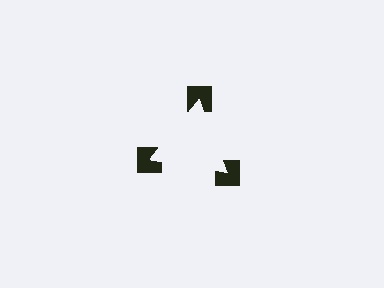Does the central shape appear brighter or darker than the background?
It typically appears slightly brighter than the background, even though no actual brightness change is drawn.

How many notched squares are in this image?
There are 3 — one at each vertex of the illusory triangle.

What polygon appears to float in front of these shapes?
An illusory triangle — its edges are inferred from the aligned wedge cuts in the notched squares, not physically drawn.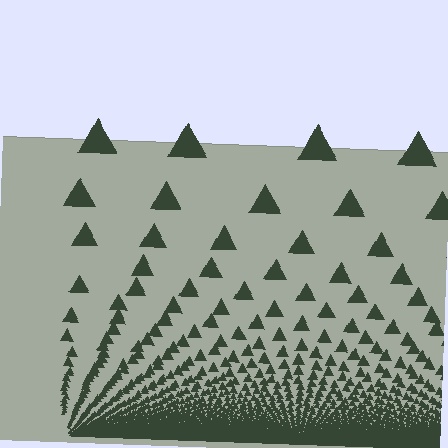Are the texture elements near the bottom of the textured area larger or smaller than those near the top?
Smaller. The gradient is inverted — elements near the bottom are smaller and denser.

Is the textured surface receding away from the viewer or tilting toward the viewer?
The surface appears to tilt toward the viewer. Texture elements get larger and sparser toward the top.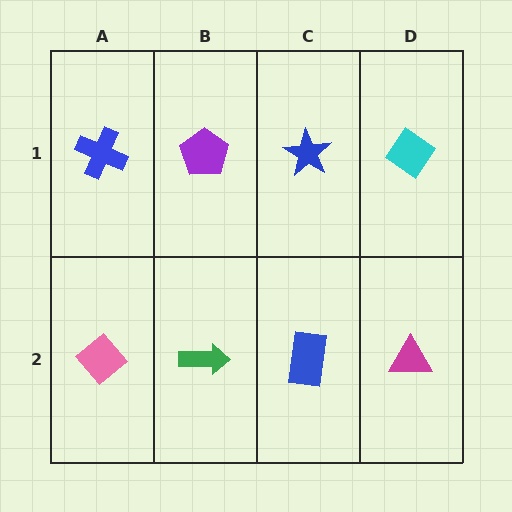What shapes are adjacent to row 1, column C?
A blue rectangle (row 2, column C), a purple pentagon (row 1, column B), a cyan diamond (row 1, column D).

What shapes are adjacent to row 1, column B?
A green arrow (row 2, column B), a blue cross (row 1, column A), a blue star (row 1, column C).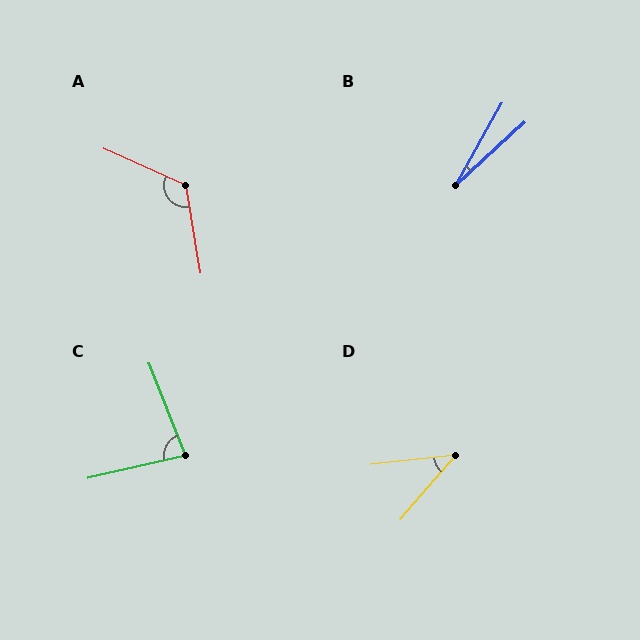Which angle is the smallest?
B, at approximately 18 degrees.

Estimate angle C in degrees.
Approximately 82 degrees.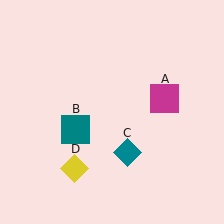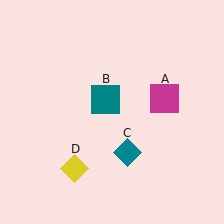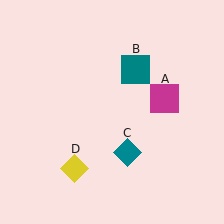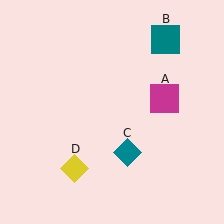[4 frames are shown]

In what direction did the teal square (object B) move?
The teal square (object B) moved up and to the right.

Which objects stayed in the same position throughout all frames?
Magenta square (object A) and teal diamond (object C) and yellow diamond (object D) remained stationary.